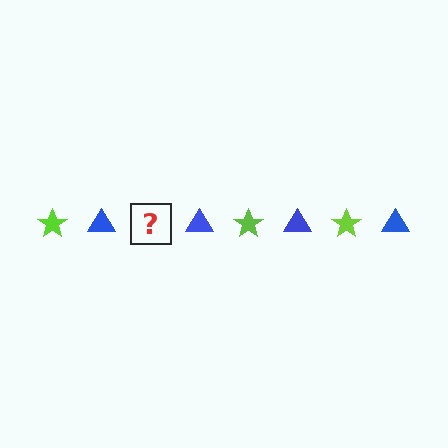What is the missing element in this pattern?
The missing element is a lime star.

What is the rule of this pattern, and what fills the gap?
The rule is that the pattern alternates between lime star and blue triangle. The gap should be filled with a lime star.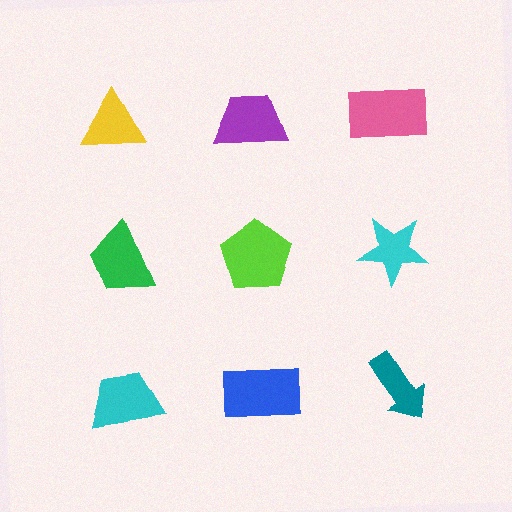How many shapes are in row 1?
3 shapes.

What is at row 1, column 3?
A pink rectangle.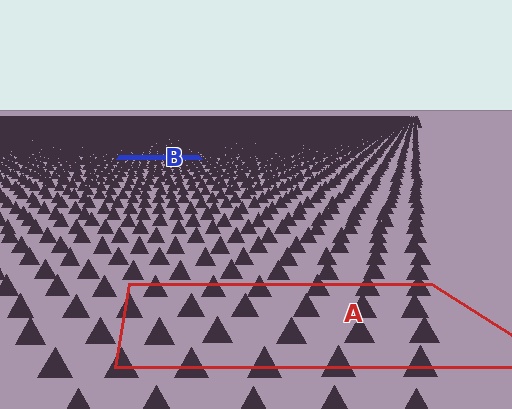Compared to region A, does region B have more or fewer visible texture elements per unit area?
Region B has more texture elements per unit area — they are packed more densely because it is farther away.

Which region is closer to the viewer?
Region A is closer. The texture elements there are larger and more spread out.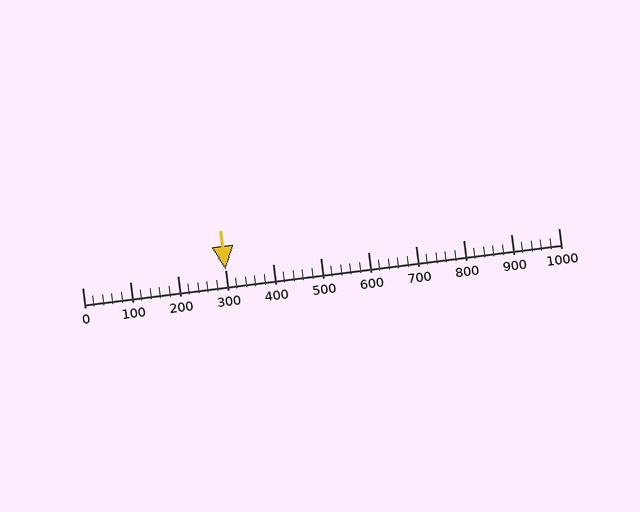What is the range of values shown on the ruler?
The ruler shows values from 0 to 1000.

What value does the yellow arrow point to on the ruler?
The yellow arrow points to approximately 300.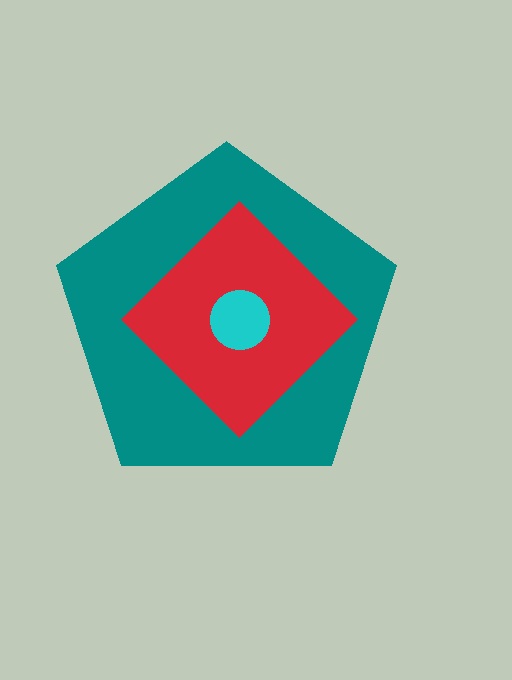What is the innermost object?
The cyan circle.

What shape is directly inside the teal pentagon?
The red diamond.